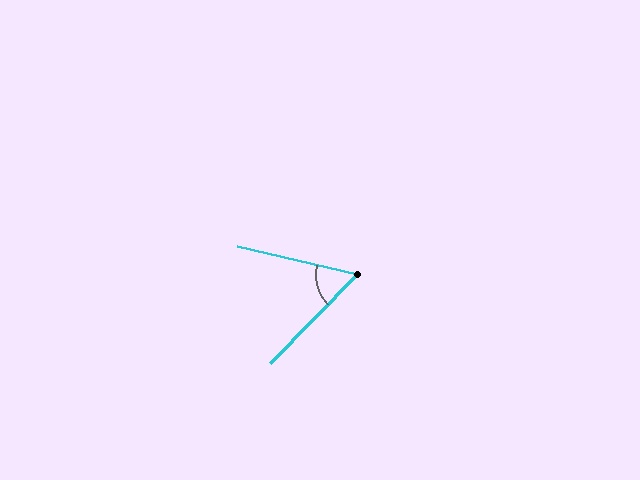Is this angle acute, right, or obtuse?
It is acute.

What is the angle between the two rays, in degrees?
Approximately 59 degrees.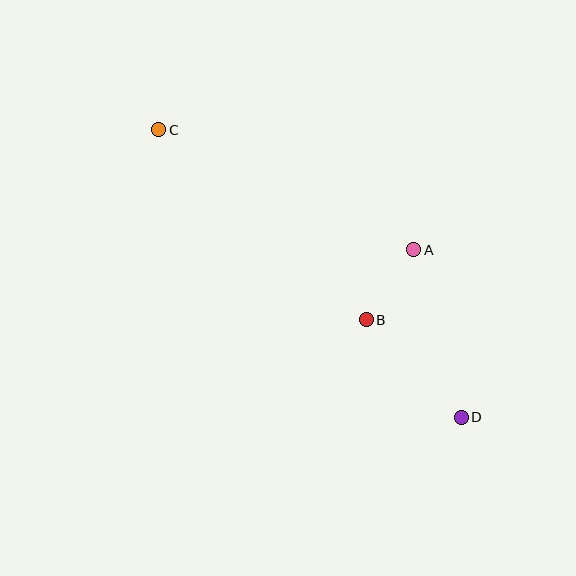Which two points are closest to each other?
Points A and B are closest to each other.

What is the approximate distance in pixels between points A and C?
The distance between A and C is approximately 282 pixels.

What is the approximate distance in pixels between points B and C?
The distance between B and C is approximately 281 pixels.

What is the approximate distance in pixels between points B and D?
The distance between B and D is approximately 136 pixels.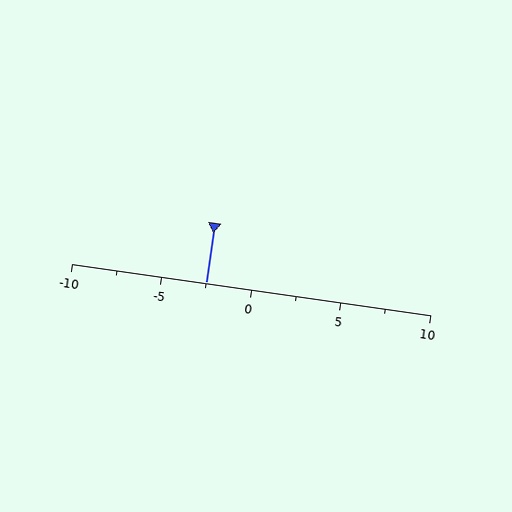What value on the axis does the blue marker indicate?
The marker indicates approximately -2.5.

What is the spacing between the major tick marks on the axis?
The major ticks are spaced 5 apart.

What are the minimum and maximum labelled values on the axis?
The axis runs from -10 to 10.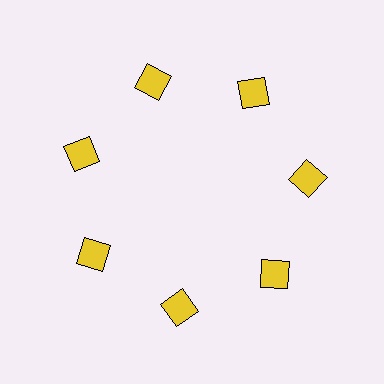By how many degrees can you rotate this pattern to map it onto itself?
The pattern maps onto itself every 51 degrees of rotation.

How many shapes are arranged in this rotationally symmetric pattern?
There are 7 shapes, arranged in 7 groups of 1.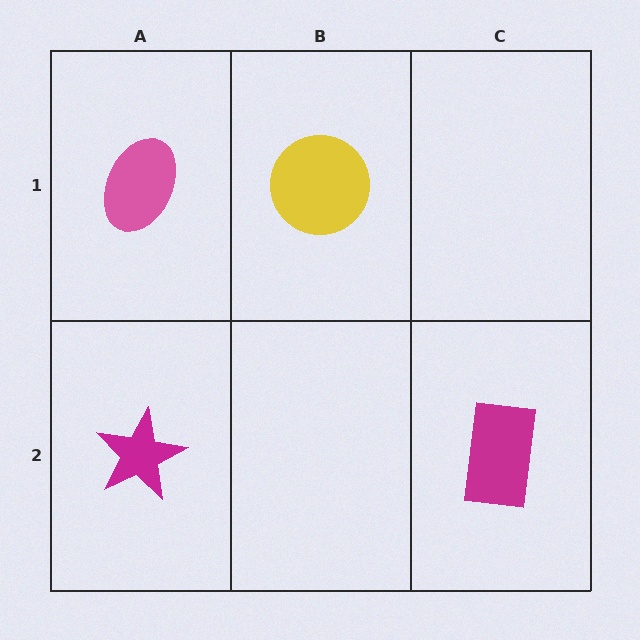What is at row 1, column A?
A pink ellipse.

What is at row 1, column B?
A yellow circle.